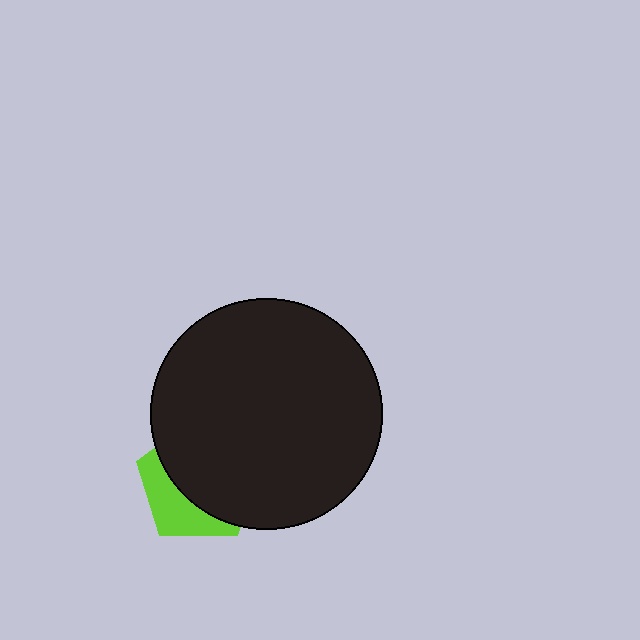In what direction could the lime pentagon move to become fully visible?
The lime pentagon could move toward the lower-left. That would shift it out from behind the black circle entirely.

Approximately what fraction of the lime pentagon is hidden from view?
Roughly 66% of the lime pentagon is hidden behind the black circle.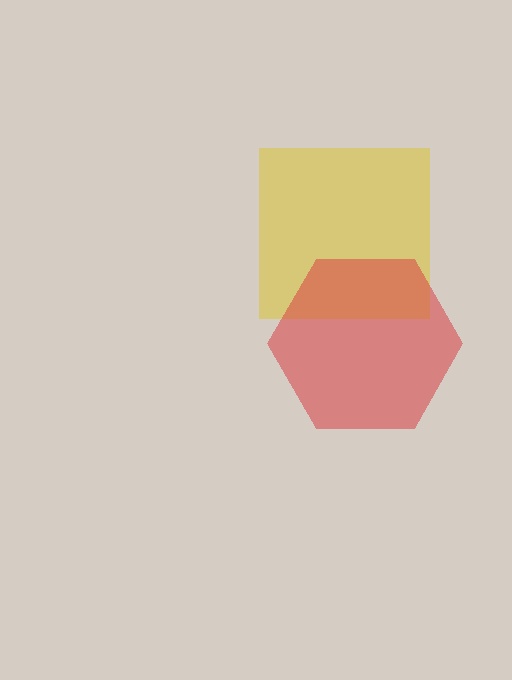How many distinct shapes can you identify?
There are 2 distinct shapes: a yellow square, a red hexagon.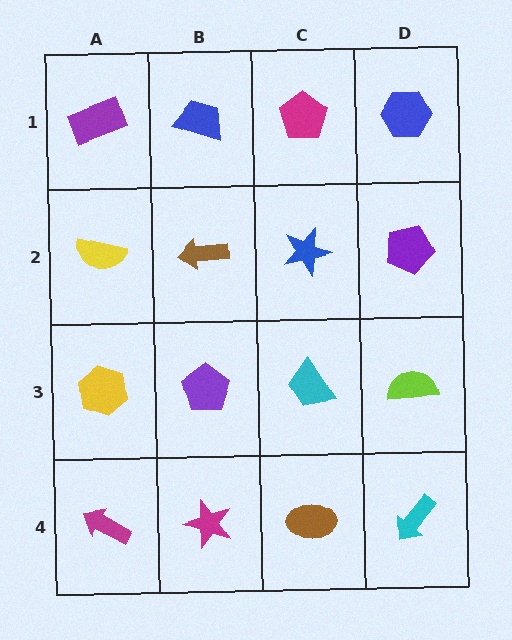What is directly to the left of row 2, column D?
A blue star.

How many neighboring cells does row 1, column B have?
3.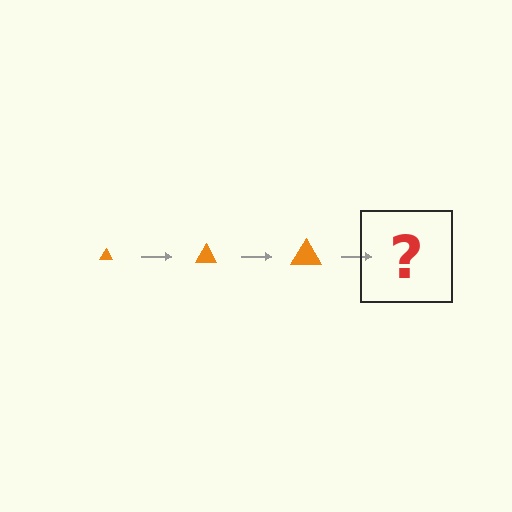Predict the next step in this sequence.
The next step is an orange triangle, larger than the previous one.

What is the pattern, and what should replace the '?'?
The pattern is that the triangle gets progressively larger each step. The '?' should be an orange triangle, larger than the previous one.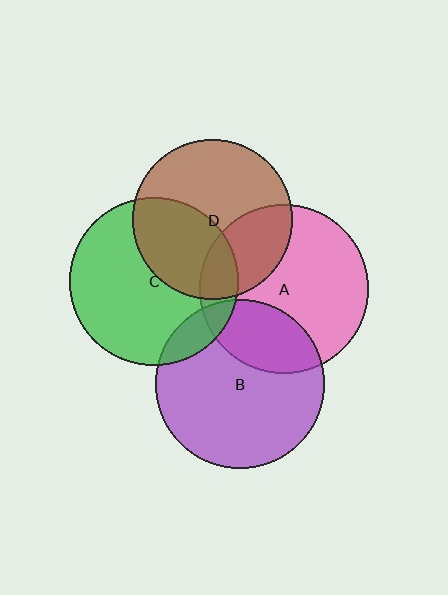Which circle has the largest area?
Circle B (purple).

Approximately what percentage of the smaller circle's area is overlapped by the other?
Approximately 10%.